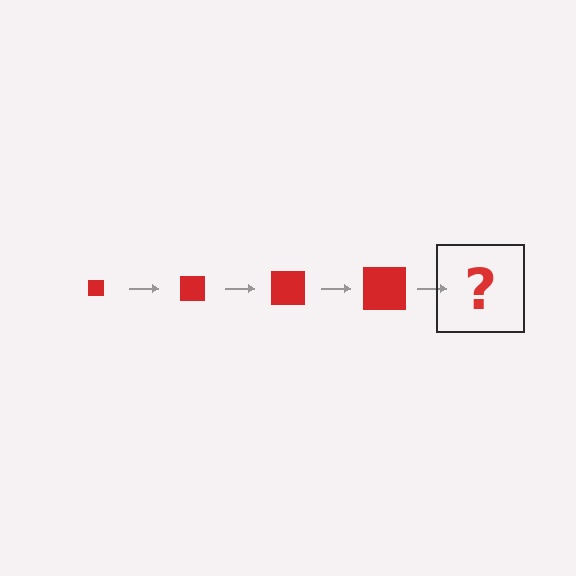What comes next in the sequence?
The next element should be a red square, larger than the previous one.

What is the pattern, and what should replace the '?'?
The pattern is that the square gets progressively larger each step. The '?' should be a red square, larger than the previous one.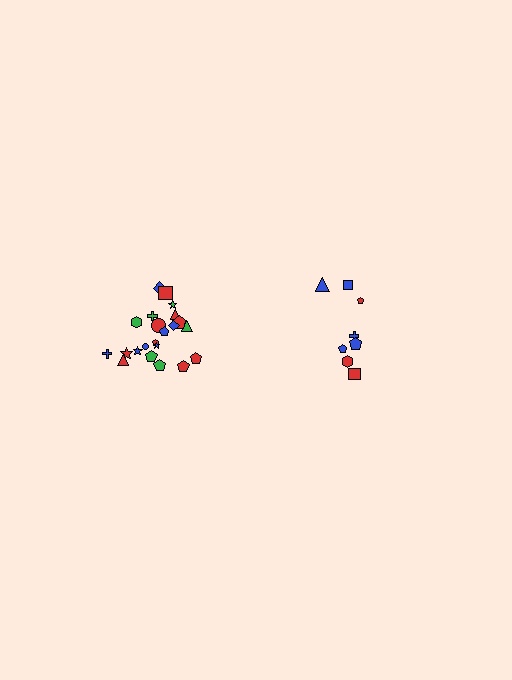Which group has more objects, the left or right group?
The left group.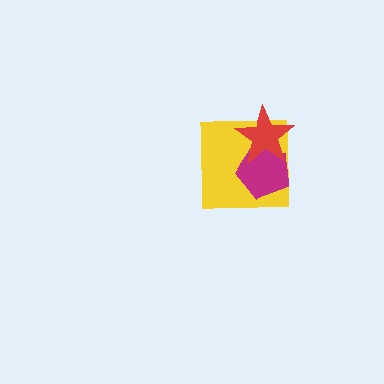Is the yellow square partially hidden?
Yes, it is partially covered by another shape.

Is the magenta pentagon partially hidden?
Yes, it is partially covered by another shape.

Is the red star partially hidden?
No, no other shape covers it.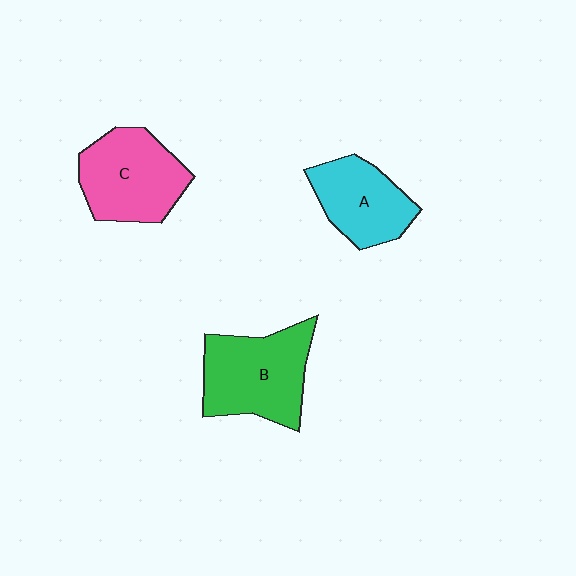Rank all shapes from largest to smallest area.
From largest to smallest: B (green), C (pink), A (cyan).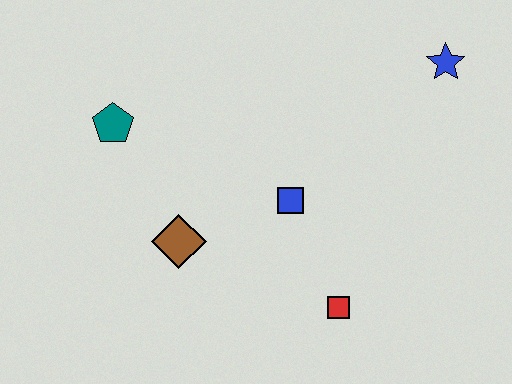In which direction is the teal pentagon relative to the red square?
The teal pentagon is to the left of the red square.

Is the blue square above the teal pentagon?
No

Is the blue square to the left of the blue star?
Yes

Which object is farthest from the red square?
The teal pentagon is farthest from the red square.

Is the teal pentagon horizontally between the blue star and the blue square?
No